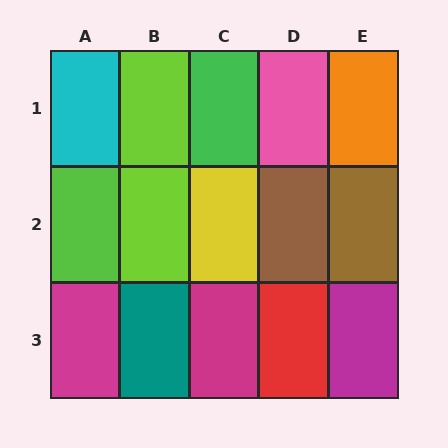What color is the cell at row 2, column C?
Yellow.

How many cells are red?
1 cell is red.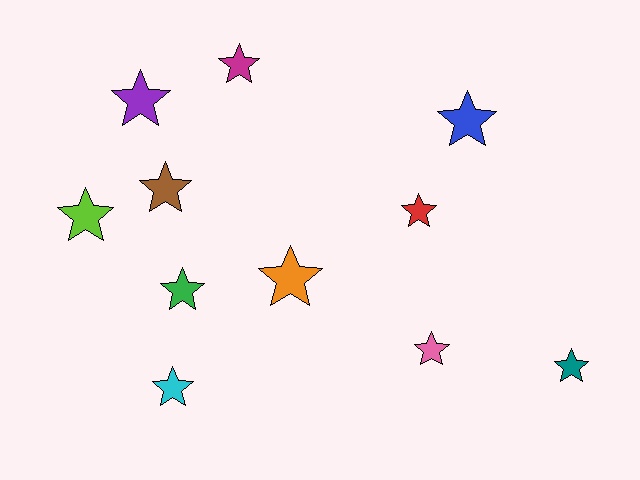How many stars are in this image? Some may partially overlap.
There are 11 stars.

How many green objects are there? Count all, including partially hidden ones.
There is 1 green object.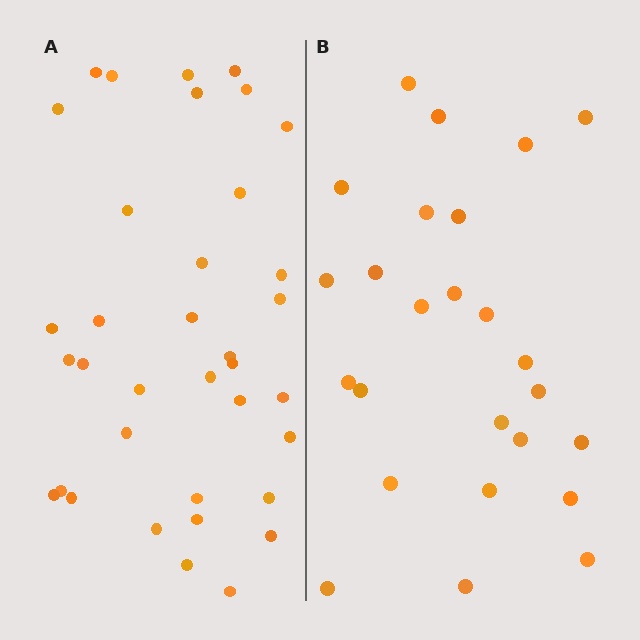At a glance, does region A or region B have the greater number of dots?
Region A (the left region) has more dots.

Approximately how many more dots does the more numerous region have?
Region A has roughly 12 or so more dots than region B.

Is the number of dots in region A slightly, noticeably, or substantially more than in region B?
Region A has noticeably more, but not dramatically so. The ratio is roughly 1.4 to 1.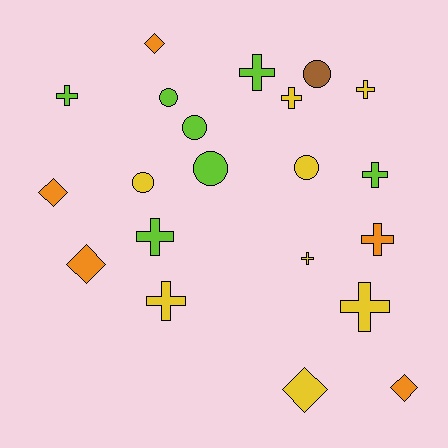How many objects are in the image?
There are 21 objects.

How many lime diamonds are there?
There are no lime diamonds.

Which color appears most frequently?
Yellow, with 8 objects.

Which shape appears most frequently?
Cross, with 10 objects.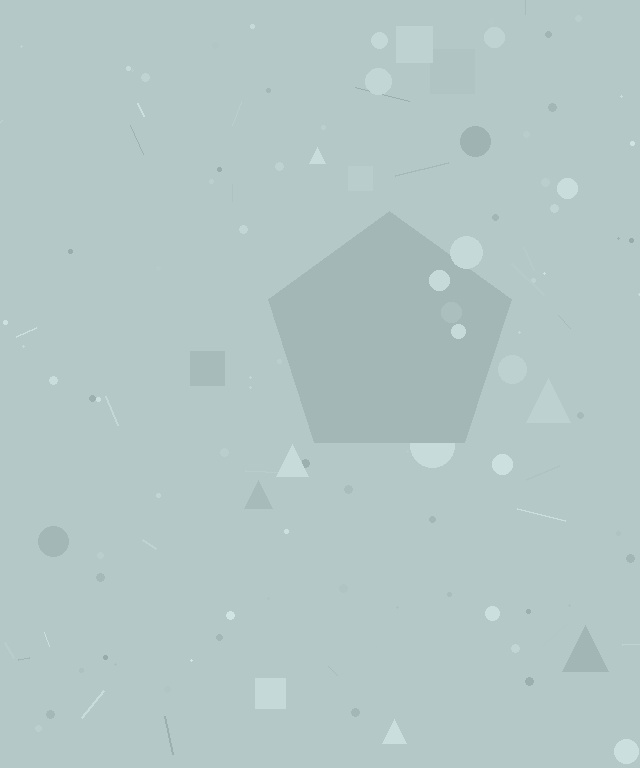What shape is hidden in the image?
A pentagon is hidden in the image.